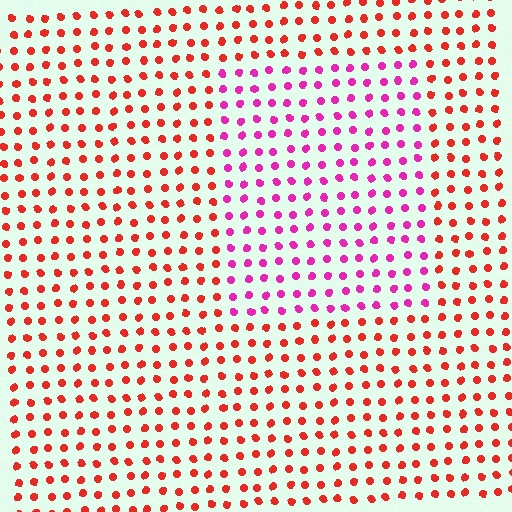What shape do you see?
I see a rectangle.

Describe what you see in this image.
The image is filled with small red elements in a uniform arrangement. A rectangle-shaped region is visible where the elements are tinted to a slightly different hue, forming a subtle color boundary.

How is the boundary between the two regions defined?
The boundary is defined purely by a slight shift in hue (about 46 degrees). Spacing, size, and orientation are identical on both sides.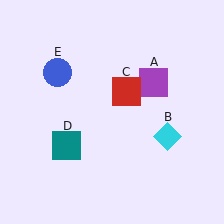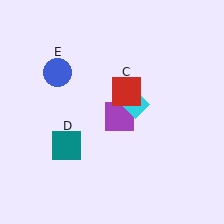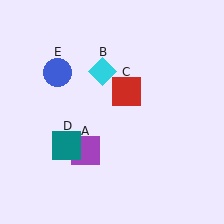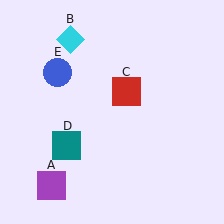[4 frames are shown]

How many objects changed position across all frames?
2 objects changed position: purple square (object A), cyan diamond (object B).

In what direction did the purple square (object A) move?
The purple square (object A) moved down and to the left.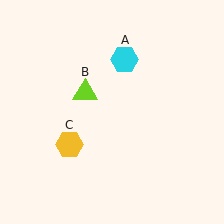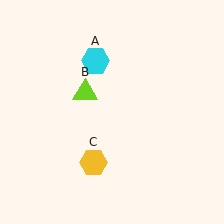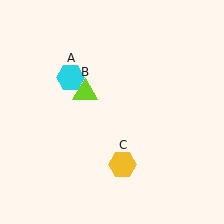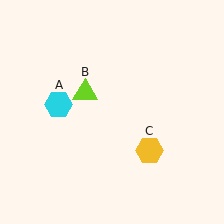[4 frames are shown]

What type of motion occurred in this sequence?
The cyan hexagon (object A), yellow hexagon (object C) rotated counterclockwise around the center of the scene.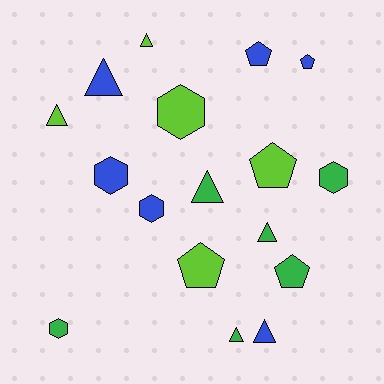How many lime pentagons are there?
There are 2 lime pentagons.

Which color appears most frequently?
Blue, with 6 objects.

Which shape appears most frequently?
Triangle, with 7 objects.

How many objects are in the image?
There are 17 objects.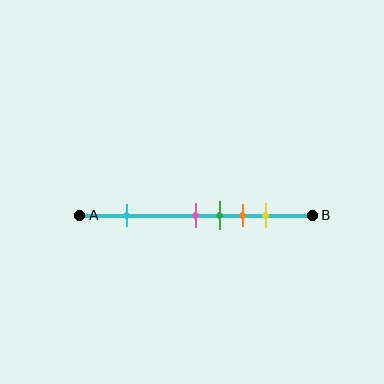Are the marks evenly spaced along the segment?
No, the marks are not evenly spaced.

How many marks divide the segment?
There are 5 marks dividing the segment.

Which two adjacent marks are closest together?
The pink and green marks are the closest adjacent pair.